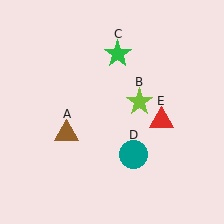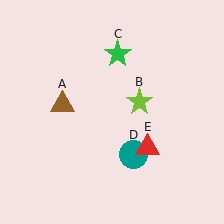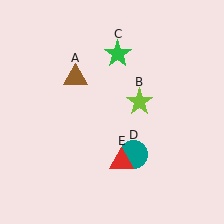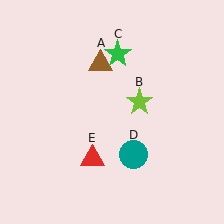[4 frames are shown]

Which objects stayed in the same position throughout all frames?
Lime star (object B) and green star (object C) and teal circle (object D) remained stationary.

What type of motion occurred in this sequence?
The brown triangle (object A), red triangle (object E) rotated clockwise around the center of the scene.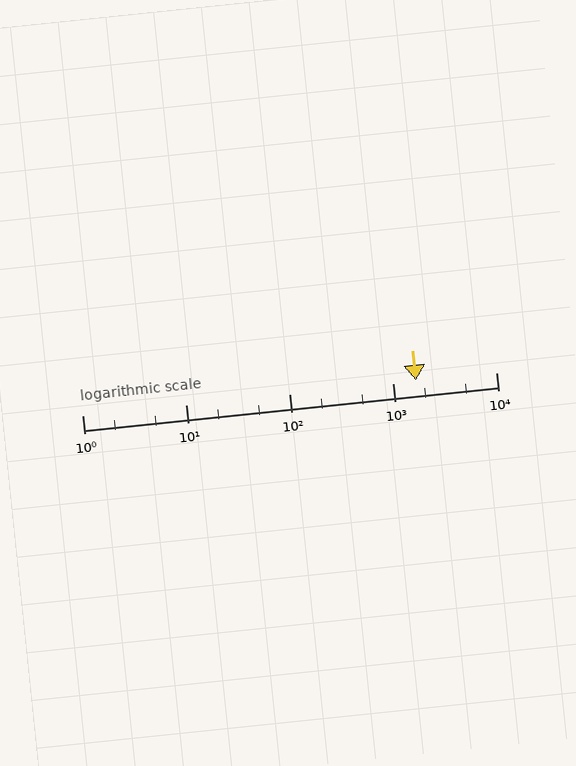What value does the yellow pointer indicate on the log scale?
The pointer indicates approximately 1700.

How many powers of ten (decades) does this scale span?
The scale spans 4 decades, from 1 to 10000.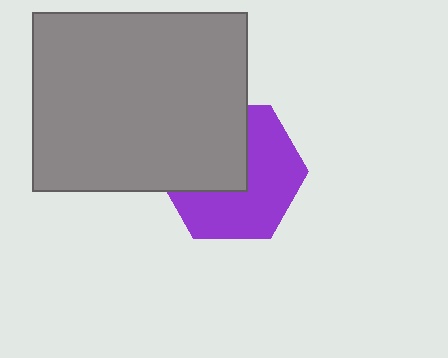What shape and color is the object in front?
The object in front is a gray rectangle.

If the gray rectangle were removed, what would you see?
You would see the complete purple hexagon.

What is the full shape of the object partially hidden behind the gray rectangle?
The partially hidden object is a purple hexagon.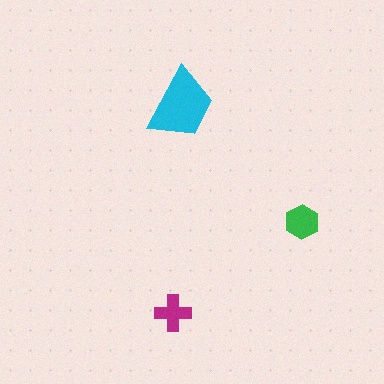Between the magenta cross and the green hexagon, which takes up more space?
The green hexagon.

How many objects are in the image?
There are 3 objects in the image.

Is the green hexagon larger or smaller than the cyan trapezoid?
Smaller.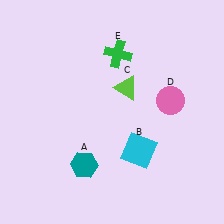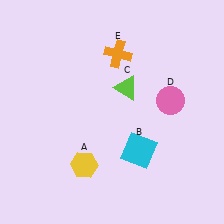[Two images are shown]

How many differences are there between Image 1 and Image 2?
There are 2 differences between the two images.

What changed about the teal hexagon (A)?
In Image 1, A is teal. In Image 2, it changed to yellow.